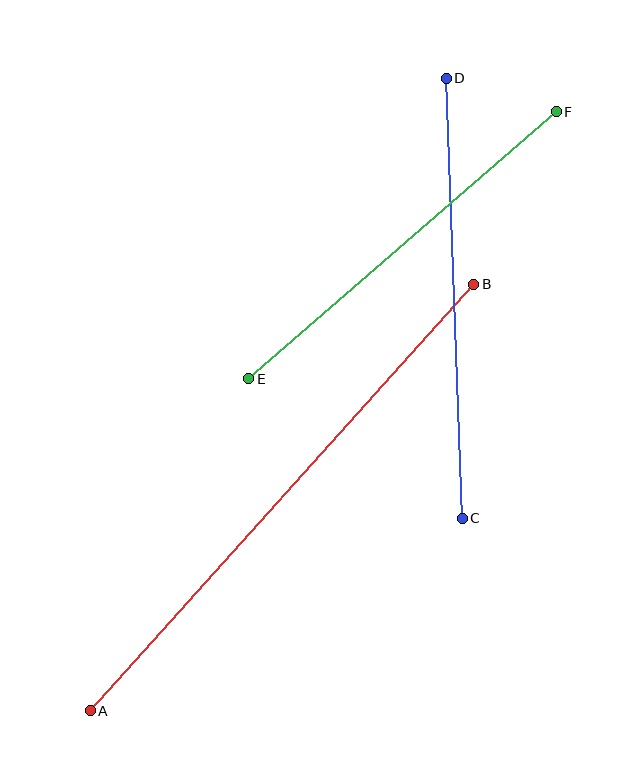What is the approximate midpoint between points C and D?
The midpoint is at approximately (454, 298) pixels.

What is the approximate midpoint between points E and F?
The midpoint is at approximately (402, 245) pixels.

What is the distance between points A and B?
The distance is approximately 574 pixels.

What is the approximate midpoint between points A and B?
The midpoint is at approximately (282, 497) pixels.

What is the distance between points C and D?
The distance is approximately 440 pixels.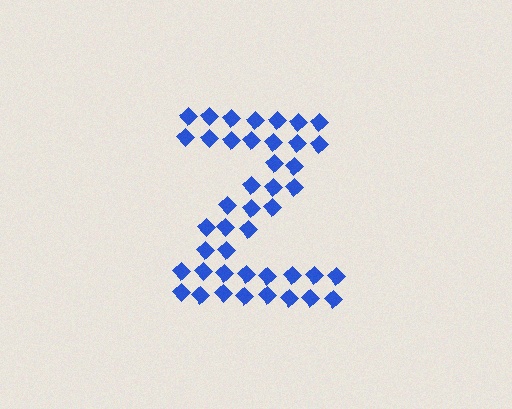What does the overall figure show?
The overall figure shows the letter Z.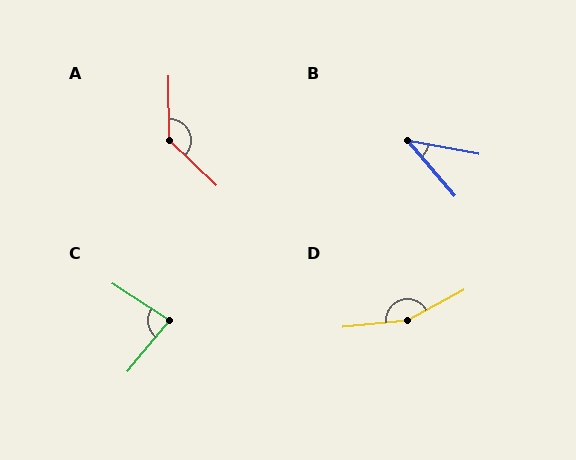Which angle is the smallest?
B, at approximately 39 degrees.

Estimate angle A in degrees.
Approximately 134 degrees.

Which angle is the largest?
D, at approximately 157 degrees.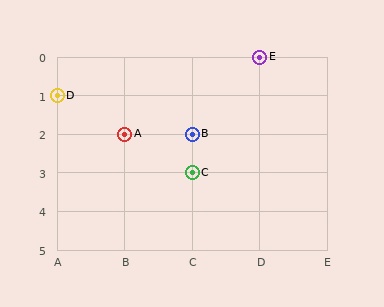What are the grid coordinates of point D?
Point D is at grid coordinates (A, 1).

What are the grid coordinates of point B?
Point B is at grid coordinates (C, 2).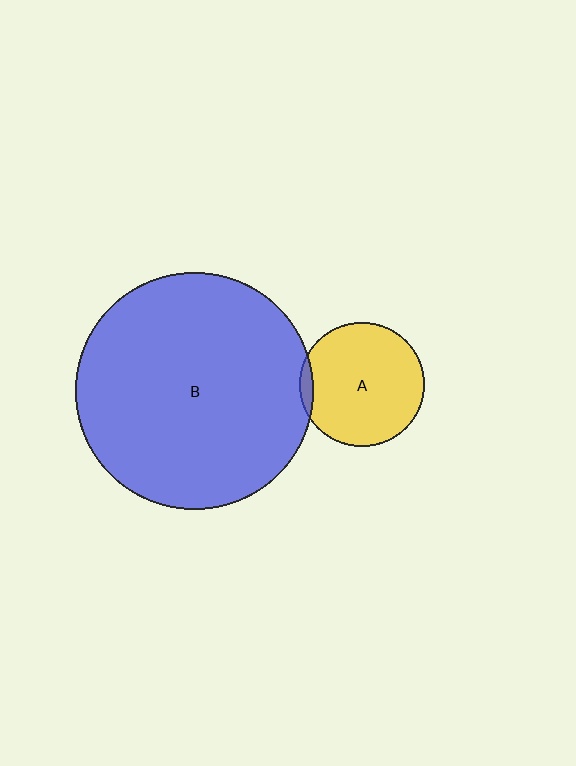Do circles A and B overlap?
Yes.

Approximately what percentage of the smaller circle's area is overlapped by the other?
Approximately 5%.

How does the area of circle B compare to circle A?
Approximately 3.6 times.